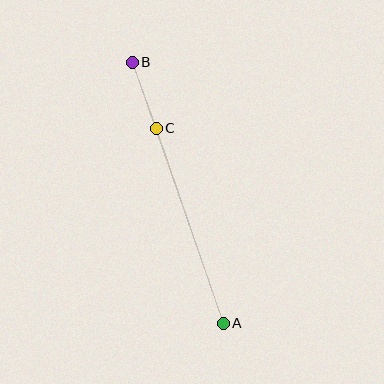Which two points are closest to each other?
Points B and C are closest to each other.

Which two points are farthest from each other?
Points A and B are farthest from each other.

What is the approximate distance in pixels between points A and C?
The distance between A and C is approximately 207 pixels.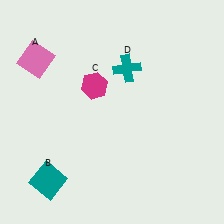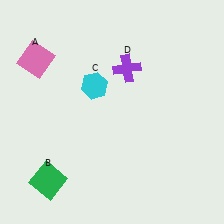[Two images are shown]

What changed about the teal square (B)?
In Image 1, B is teal. In Image 2, it changed to green.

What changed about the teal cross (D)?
In Image 1, D is teal. In Image 2, it changed to purple.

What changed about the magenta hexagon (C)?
In Image 1, C is magenta. In Image 2, it changed to cyan.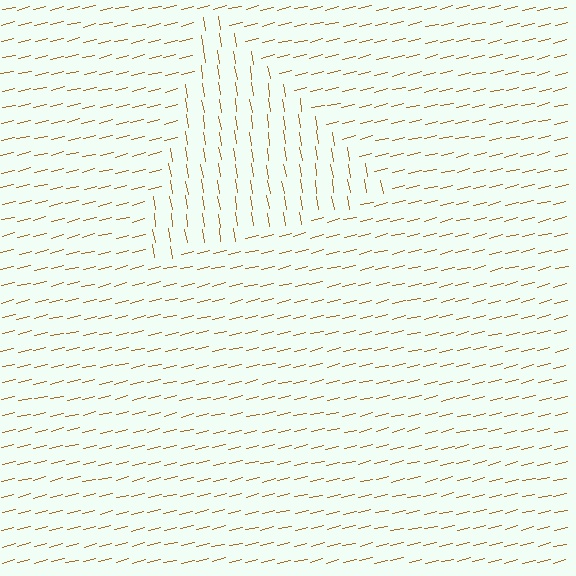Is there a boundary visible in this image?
Yes, there is a texture boundary formed by a change in line orientation.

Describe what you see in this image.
The image is filled with small brown line segments. A triangle region in the image has lines oriented differently from the surrounding lines, creating a visible texture boundary.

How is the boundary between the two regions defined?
The boundary is defined purely by a change in line orientation (approximately 86 degrees difference). All lines are the same color and thickness.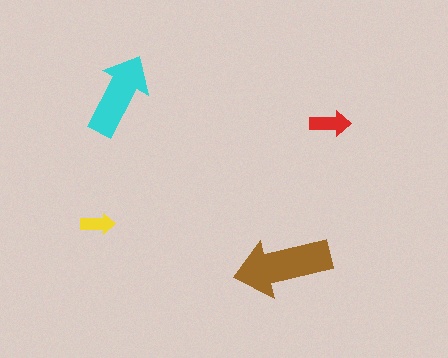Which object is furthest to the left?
The yellow arrow is leftmost.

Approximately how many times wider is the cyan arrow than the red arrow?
About 2 times wider.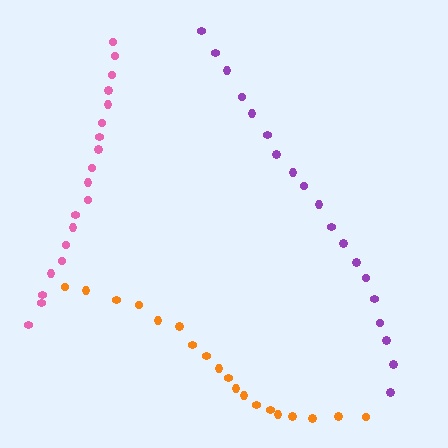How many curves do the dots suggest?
There are 3 distinct paths.